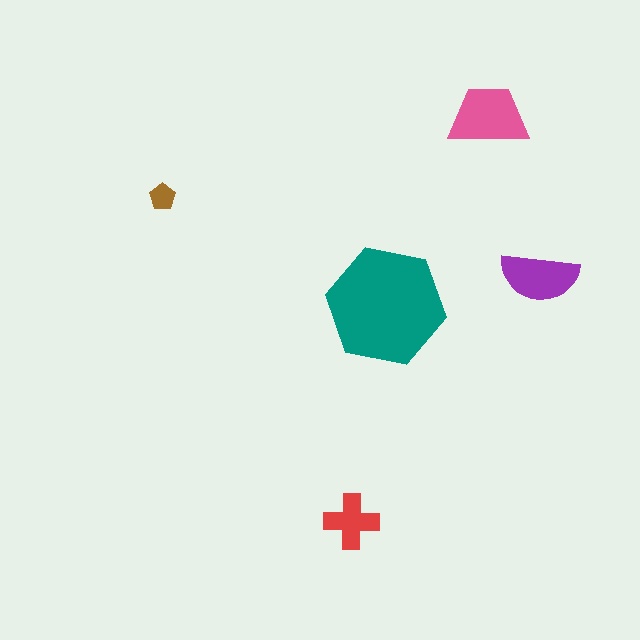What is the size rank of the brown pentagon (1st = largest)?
5th.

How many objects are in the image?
There are 5 objects in the image.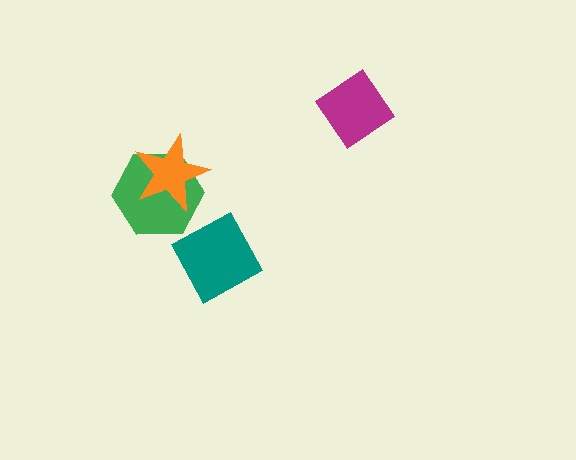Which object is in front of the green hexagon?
The orange star is in front of the green hexagon.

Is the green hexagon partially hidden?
Yes, it is partially covered by another shape.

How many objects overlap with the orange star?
1 object overlaps with the orange star.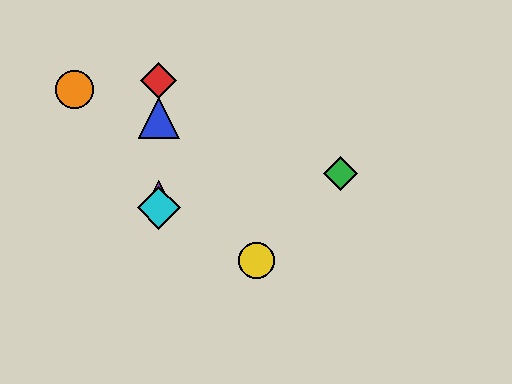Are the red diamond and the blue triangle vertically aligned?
Yes, both are at x≈159.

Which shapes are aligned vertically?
The red diamond, the blue triangle, the purple triangle, the cyan diamond are aligned vertically.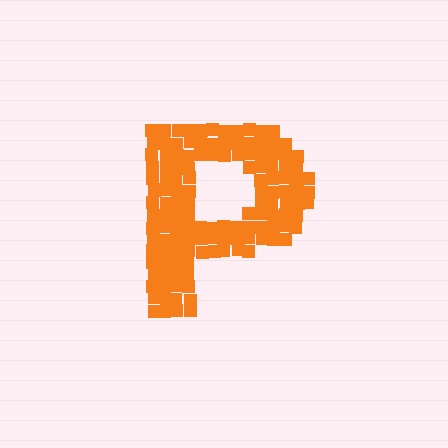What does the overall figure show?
The overall figure shows the letter P.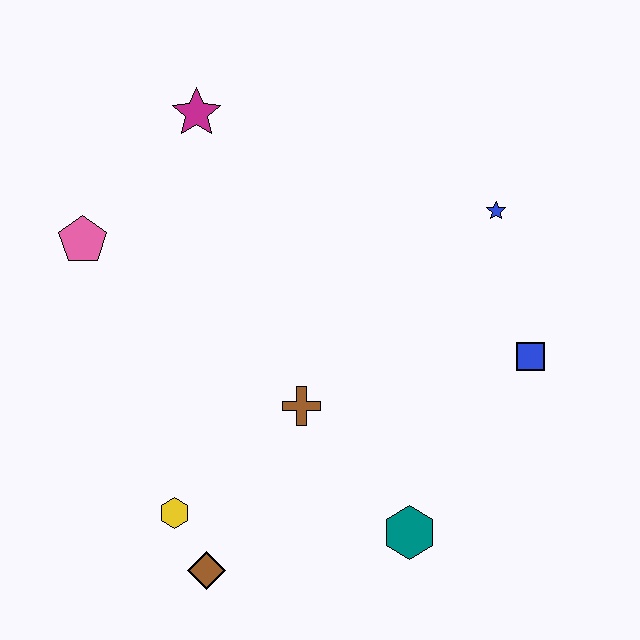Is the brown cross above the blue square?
No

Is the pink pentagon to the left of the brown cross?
Yes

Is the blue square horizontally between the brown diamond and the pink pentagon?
No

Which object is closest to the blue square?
The blue star is closest to the blue square.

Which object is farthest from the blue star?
The brown diamond is farthest from the blue star.